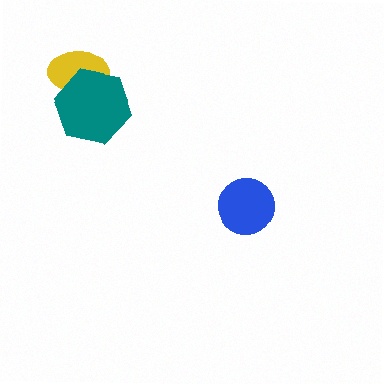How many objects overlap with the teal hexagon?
1 object overlaps with the teal hexagon.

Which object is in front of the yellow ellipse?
The teal hexagon is in front of the yellow ellipse.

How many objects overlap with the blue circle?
0 objects overlap with the blue circle.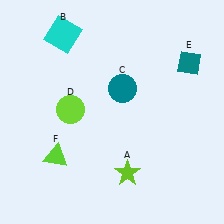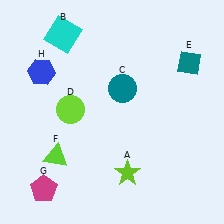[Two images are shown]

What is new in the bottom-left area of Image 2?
A magenta pentagon (G) was added in the bottom-left area of Image 2.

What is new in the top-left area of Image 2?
A blue hexagon (H) was added in the top-left area of Image 2.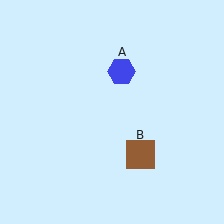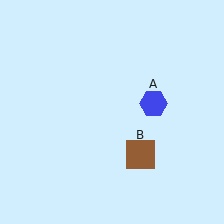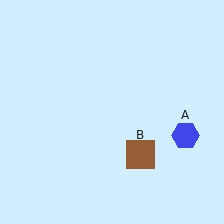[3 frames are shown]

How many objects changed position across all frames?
1 object changed position: blue hexagon (object A).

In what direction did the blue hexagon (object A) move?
The blue hexagon (object A) moved down and to the right.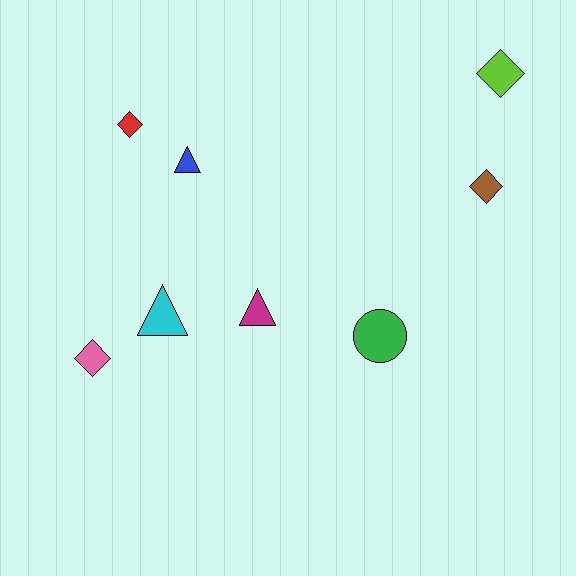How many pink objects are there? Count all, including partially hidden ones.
There is 1 pink object.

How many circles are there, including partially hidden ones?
There is 1 circle.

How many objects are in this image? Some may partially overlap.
There are 8 objects.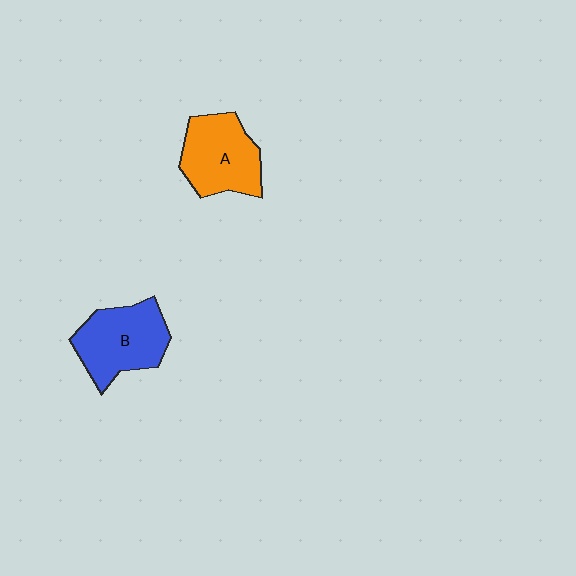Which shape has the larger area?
Shape B (blue).